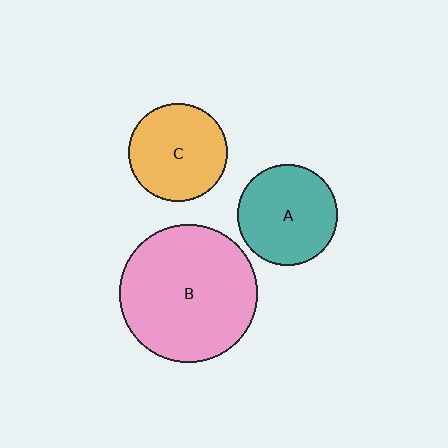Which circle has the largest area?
Circle B (pink).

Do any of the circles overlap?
No, none of the circles overlap.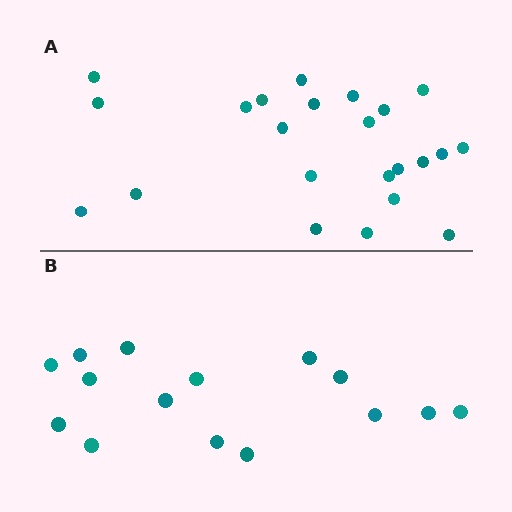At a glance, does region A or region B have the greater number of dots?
Region A (the top region) has more dots.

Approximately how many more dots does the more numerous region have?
Region A has roughly 8 or so more dots than region B.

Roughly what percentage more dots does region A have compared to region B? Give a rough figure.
About 55% more.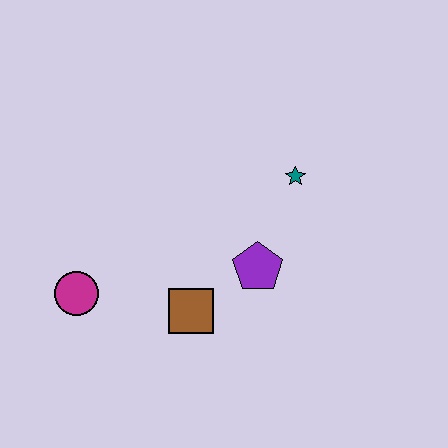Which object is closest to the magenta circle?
The brown square is closest to the magenta circle.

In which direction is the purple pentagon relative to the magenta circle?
The purple pentagon is to the right of the magenta circle.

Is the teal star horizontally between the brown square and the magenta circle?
No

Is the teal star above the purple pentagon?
Yes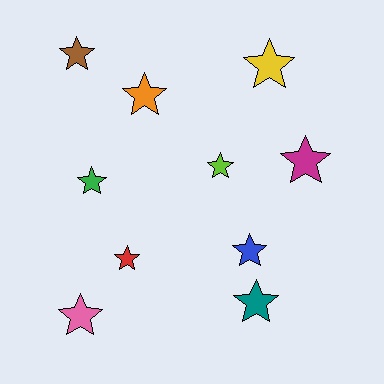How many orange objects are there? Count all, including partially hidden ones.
There is 1 orange object.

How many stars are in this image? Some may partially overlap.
There are 10 stars.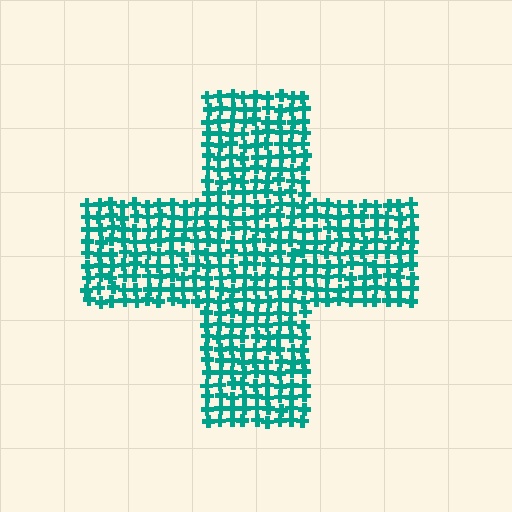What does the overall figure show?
The overall figure shows a cross.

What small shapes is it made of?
It is made of small crosses.